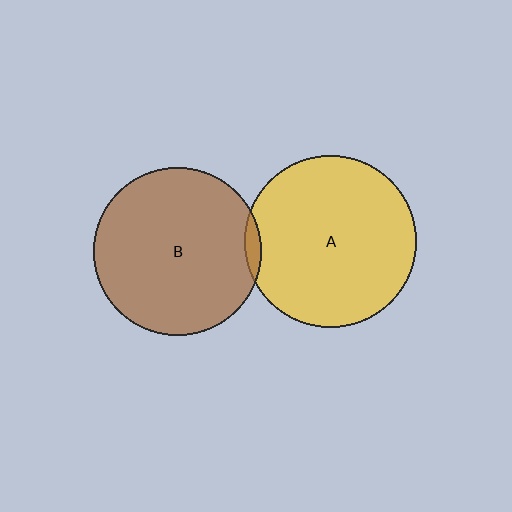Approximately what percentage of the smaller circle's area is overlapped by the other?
Approximately 5%.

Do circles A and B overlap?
Yes.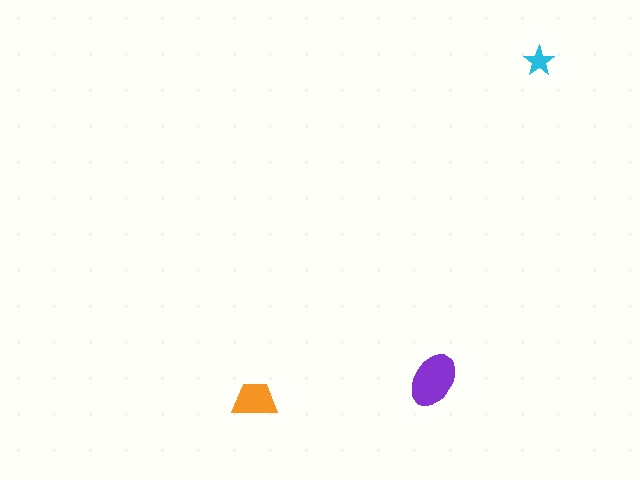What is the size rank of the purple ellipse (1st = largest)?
1st.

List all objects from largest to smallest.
The purple ellipse, the orange trapezoid, the cyan star.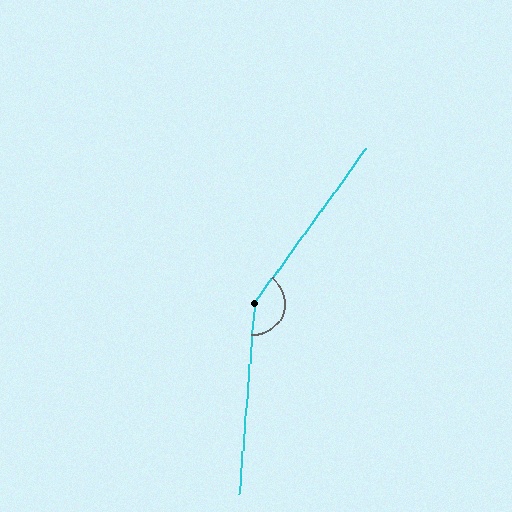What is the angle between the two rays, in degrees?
Approximately 148 degrees.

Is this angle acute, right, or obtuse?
It is obtuse.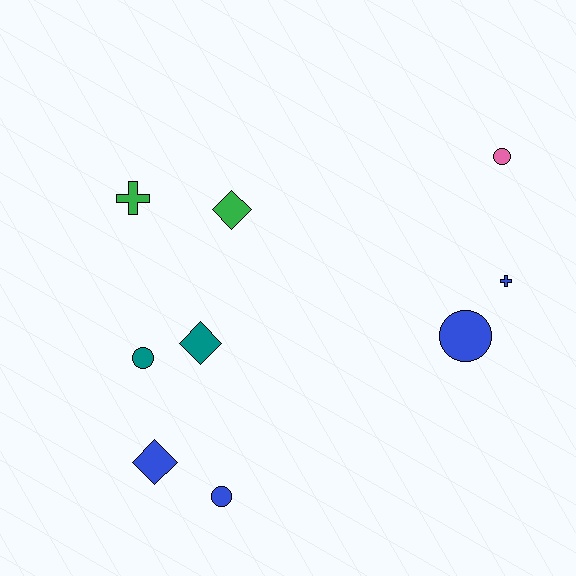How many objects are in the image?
There are 9 objects.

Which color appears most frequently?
Blue, with 4 objects.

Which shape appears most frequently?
Circle, with 4 objects.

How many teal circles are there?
There is 1 teal circle.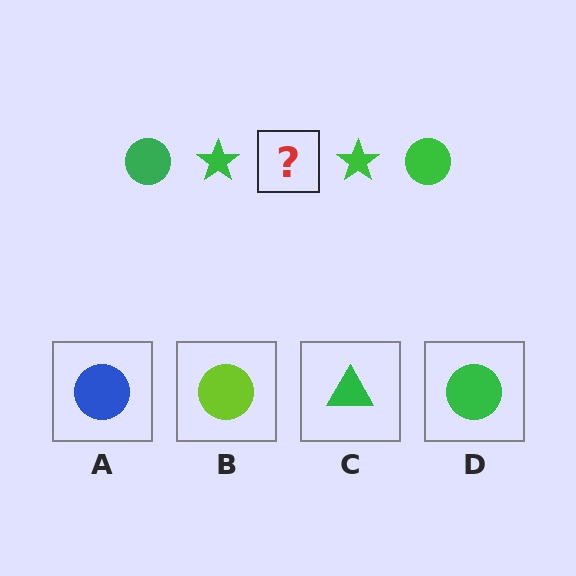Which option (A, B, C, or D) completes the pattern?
D.